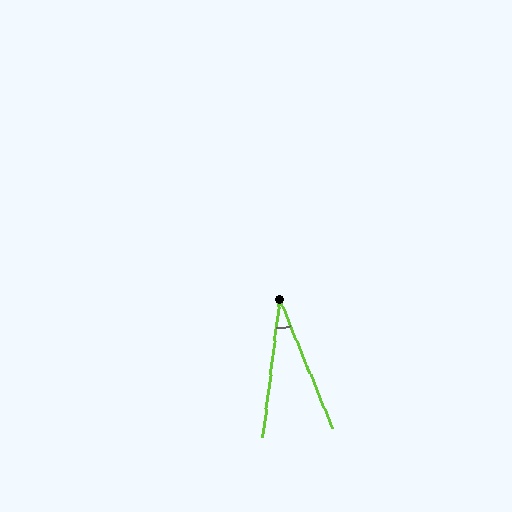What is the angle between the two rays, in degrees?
Approximately 29 degrees.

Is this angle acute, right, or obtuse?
It is acute.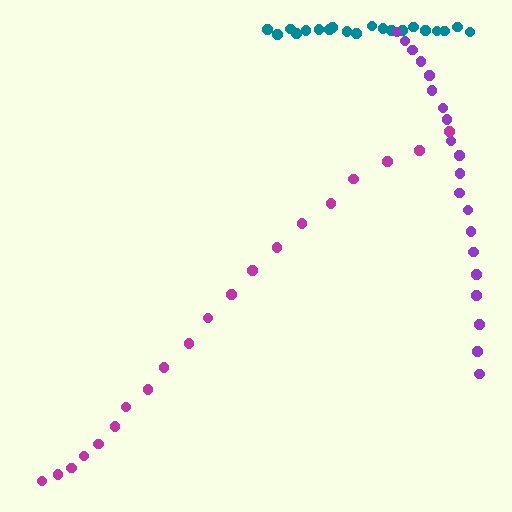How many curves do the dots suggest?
There are 3 distinct paths.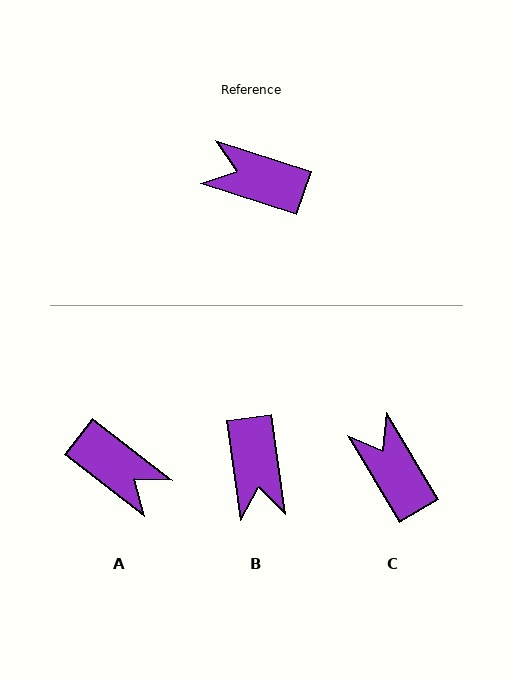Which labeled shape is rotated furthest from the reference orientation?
A, about 160 degrees away.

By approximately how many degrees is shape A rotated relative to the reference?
Approximately 160 degrees counter-clockwise.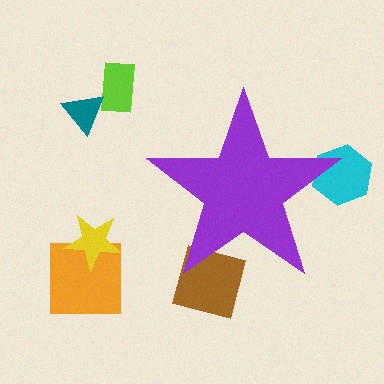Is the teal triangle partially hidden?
No, the teal triangle is fully visible.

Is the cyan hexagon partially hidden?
Yes, the cyan hexagon is partially hidden behind the purple star.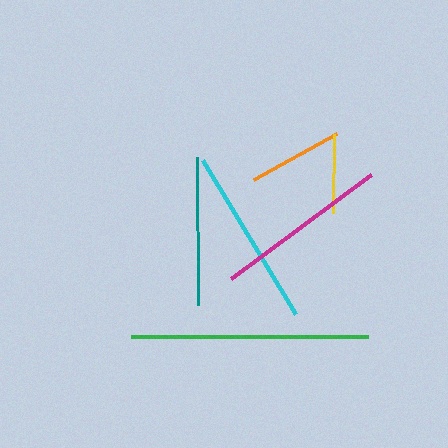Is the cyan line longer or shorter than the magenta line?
The cyan line is longer than the magenta line.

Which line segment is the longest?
The green line is the longest at approximately 237 pixels.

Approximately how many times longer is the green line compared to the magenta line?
The green line is approximately 1.4 times the length of the magenta line.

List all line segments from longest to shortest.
From longest to shortest: green, cyan, magenta, teal, orange, yellow.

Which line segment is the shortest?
The yellow line is the shortest at approximately 79 pixels.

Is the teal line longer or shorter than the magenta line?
The magenta line is longer than the teal line.